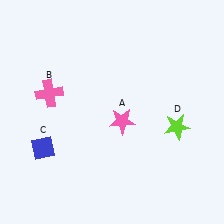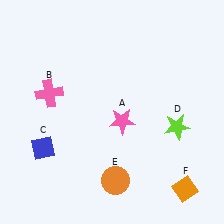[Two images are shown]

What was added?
An orange circle (E), an orange diamond (F) were added in Image 2.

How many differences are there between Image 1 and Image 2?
There are 2 differences between the two images.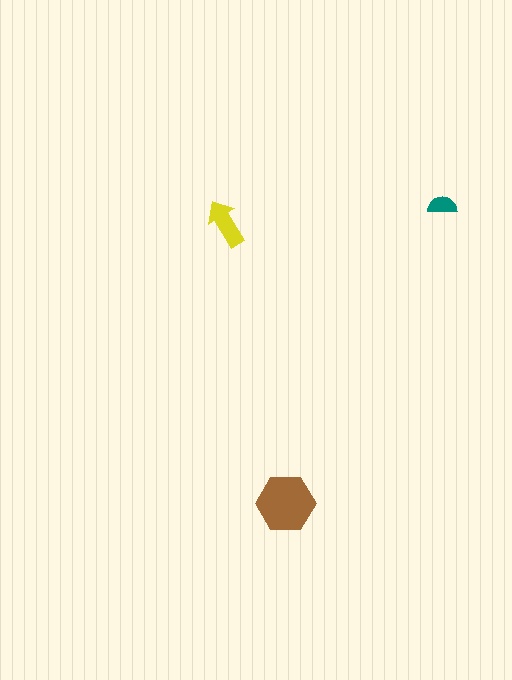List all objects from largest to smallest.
The brown hexagon, the yellow arrow, the teal semicircle.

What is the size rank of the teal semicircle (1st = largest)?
3rd.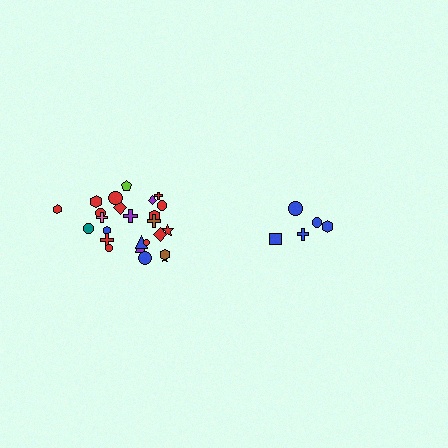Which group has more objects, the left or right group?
The left group.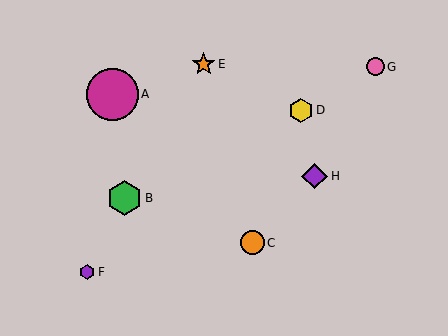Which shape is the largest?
The magenta circle (labeled A) is the largest.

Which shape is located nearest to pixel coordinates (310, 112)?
The yellow hexagon (labeled D) at (301, 110) is nearest to that location.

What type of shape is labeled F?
Shape F is a purple hexagon.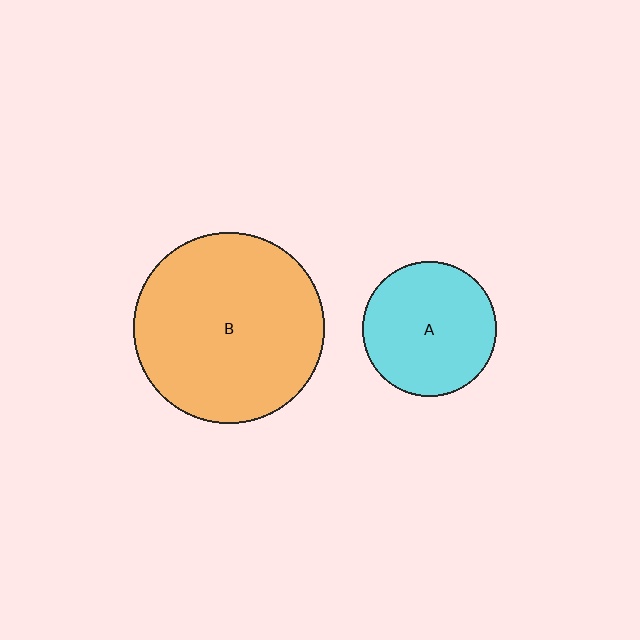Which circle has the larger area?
Circle B (orange).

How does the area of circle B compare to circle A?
Approximately 2.0 times.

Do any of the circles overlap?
No, none of the circles overlap.